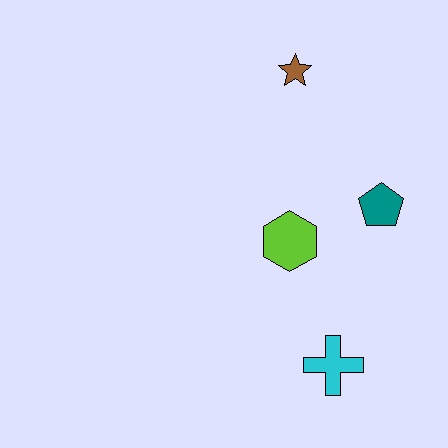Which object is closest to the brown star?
The teal pentagon is closest to the brown star.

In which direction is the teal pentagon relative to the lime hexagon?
The teal pentagon is to the right of the lime hexagon.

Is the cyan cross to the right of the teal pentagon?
No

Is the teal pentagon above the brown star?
No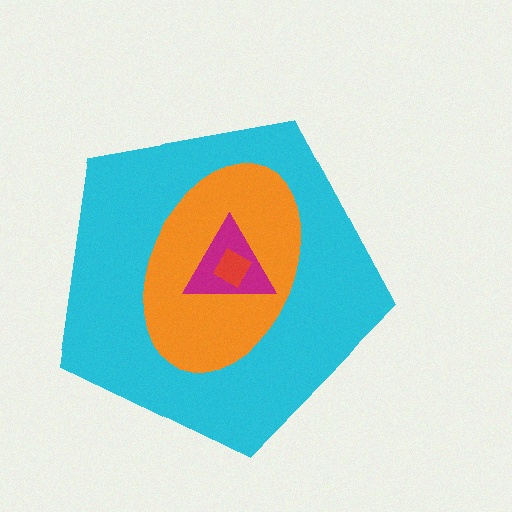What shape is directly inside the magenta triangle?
The red diamond.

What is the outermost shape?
The cyan pentagon.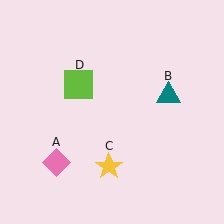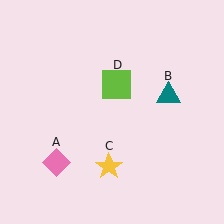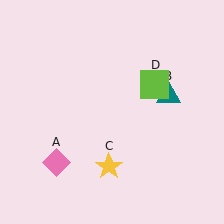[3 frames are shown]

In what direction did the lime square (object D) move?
The lime square (object D) moved right.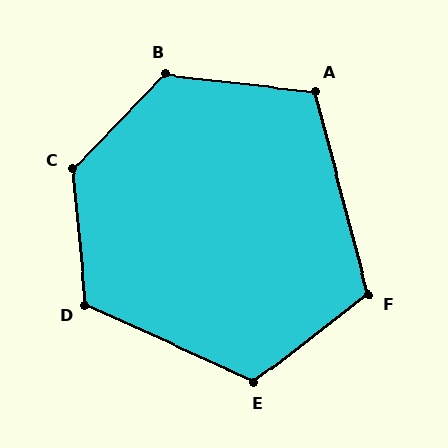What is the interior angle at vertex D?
Approximately 120 degrees (obtuse).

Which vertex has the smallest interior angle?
A, at approximately 111 degrees.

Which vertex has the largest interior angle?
C, at approximately 130 degrees.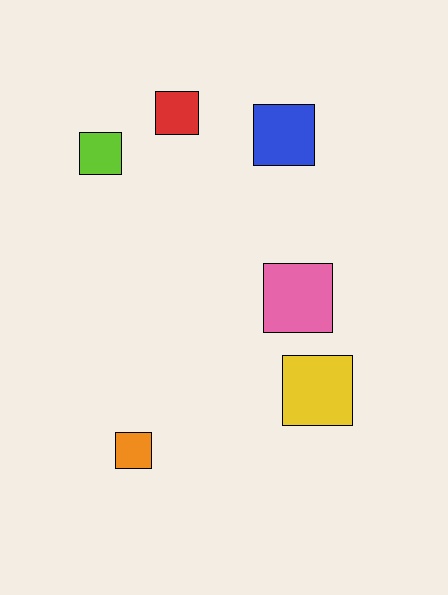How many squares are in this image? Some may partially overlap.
There are 6 squares.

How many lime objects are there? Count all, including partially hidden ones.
There is 1 lime object.